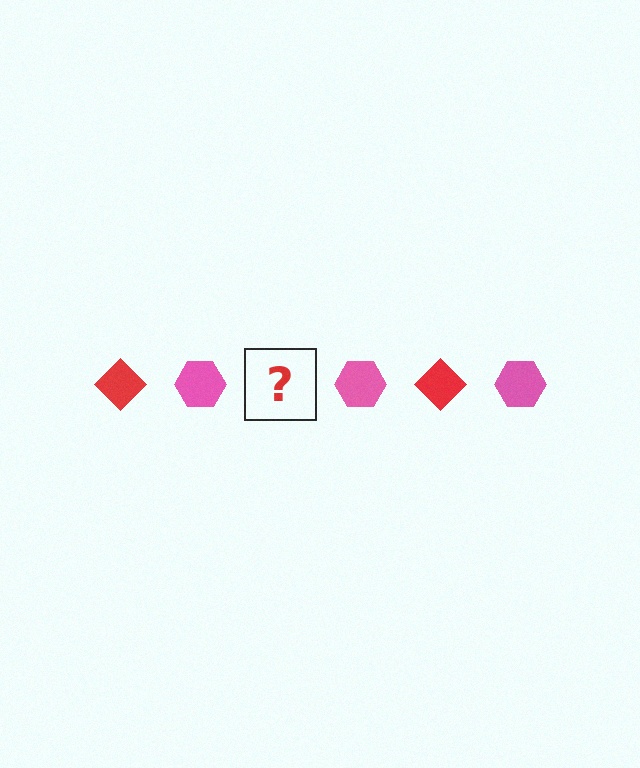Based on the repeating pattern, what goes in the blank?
The blank should be a red diamond.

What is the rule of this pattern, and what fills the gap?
The rule is that the pattern alternates between red diamond and pink hexagon. The gap should be filled with a red diamond.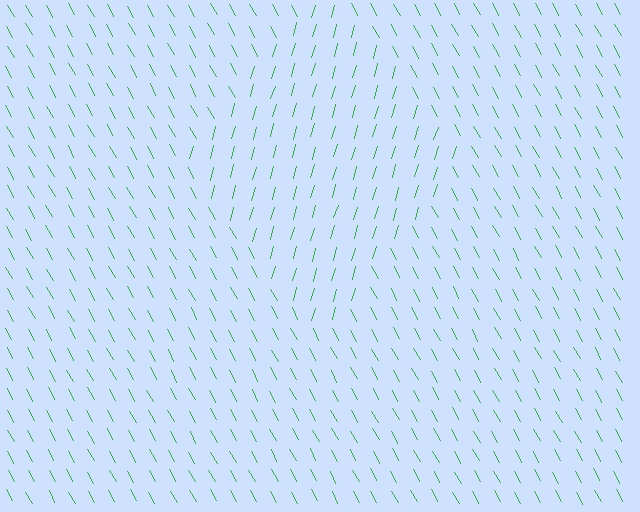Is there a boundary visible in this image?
Yes, there is a texture boundary formed by a change in line orientation.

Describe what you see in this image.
The image is filled with small green line segments. A diamond region in the image has lines oriented differently from the surrounding lines, creating a visible texture boundary.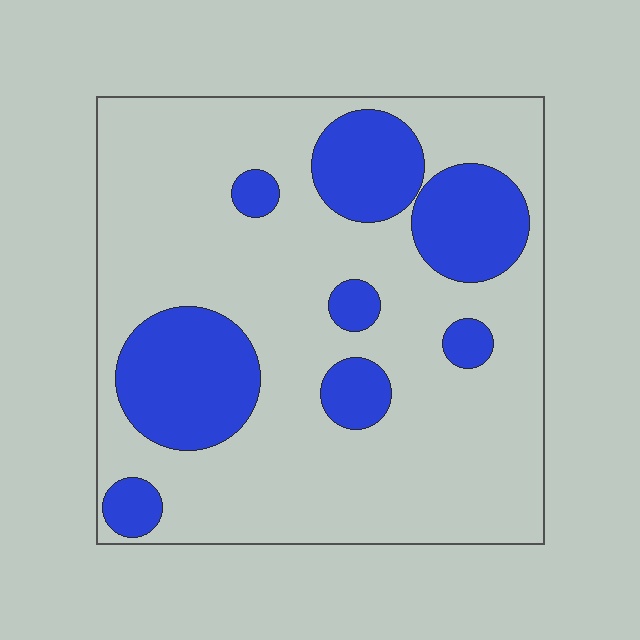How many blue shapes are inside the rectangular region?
8.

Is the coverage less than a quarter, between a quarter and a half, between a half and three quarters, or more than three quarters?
Between a quarter and a half.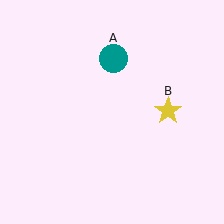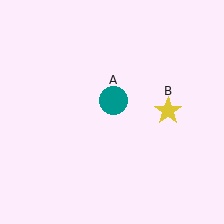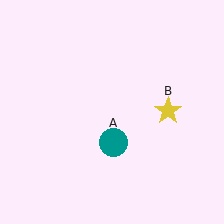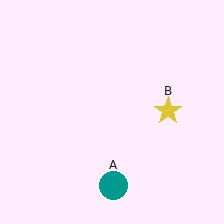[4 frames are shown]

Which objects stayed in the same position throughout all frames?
Yellow star (object B) remained stationary.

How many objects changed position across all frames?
1 object changed position: teal circle (object A).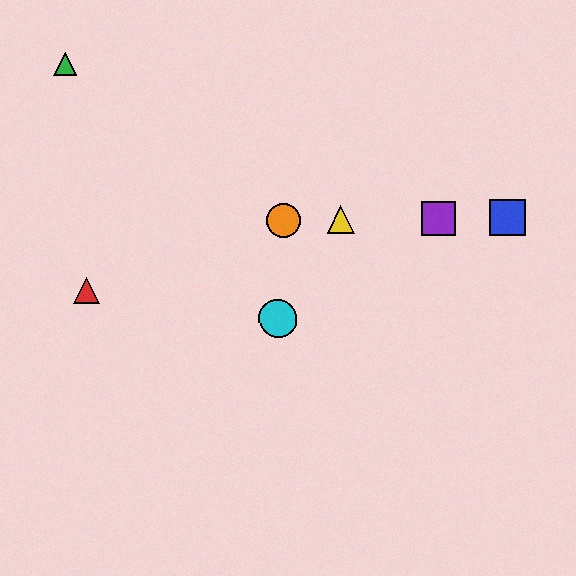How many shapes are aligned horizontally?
4 shapes (the blue square, the yellow triangle, the purple square, the orange circle) are aligned horizontally.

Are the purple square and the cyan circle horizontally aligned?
No, the purple square is at y≈219 and the cyan circle is at y≈318.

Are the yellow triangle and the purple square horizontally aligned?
Yes, both are at y≈220.